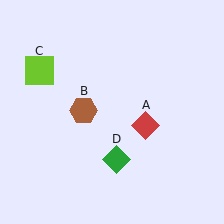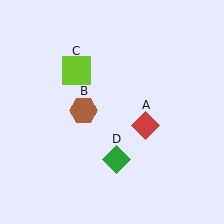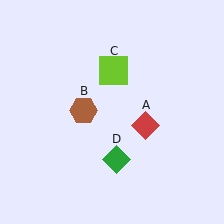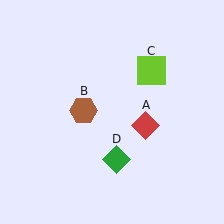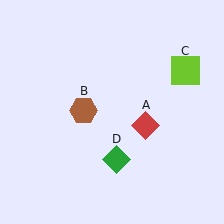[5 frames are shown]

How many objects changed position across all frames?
1 object changed position: lime square (object C).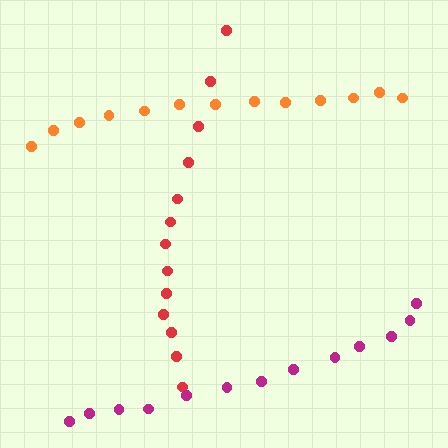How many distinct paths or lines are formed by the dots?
There are 3 distinct paths.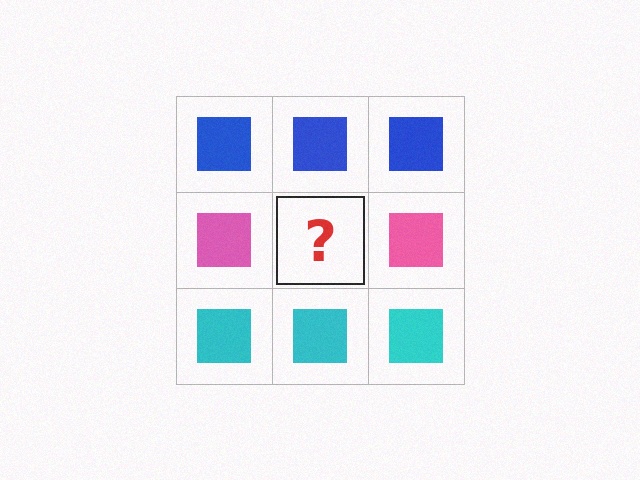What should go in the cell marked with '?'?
The missing cell should contain a pink square.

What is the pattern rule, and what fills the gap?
The rule is that each row has a consistent color. The gap should be filled with a pink square.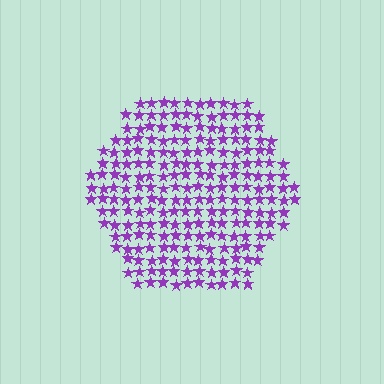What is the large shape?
The large shape is a hexagon.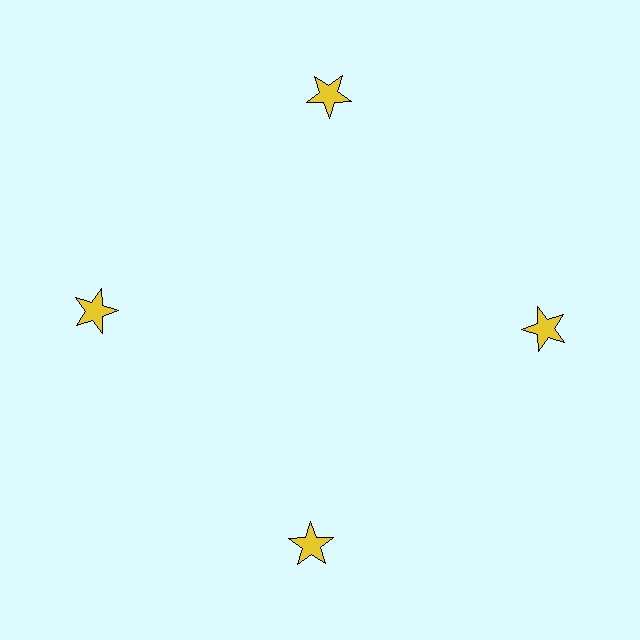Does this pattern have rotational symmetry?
Yes, this pattern has 4-fold rotational symmetry. It looks the same after rotating 90 degrees around the center.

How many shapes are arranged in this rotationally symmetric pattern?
There are 4 shapes, arranged in 4 groups of 1.